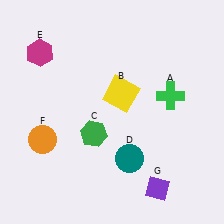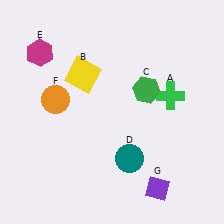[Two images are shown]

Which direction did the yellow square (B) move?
The yellow square (B) moved left.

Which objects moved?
The objects that moved are: the yellow square (B), the green hexagon (C), the orange circle (F).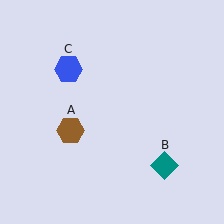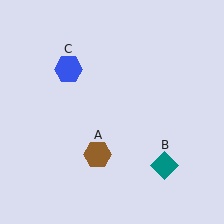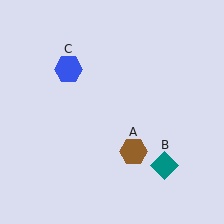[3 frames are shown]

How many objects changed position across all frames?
1 object changed position: brown hexagon (object A).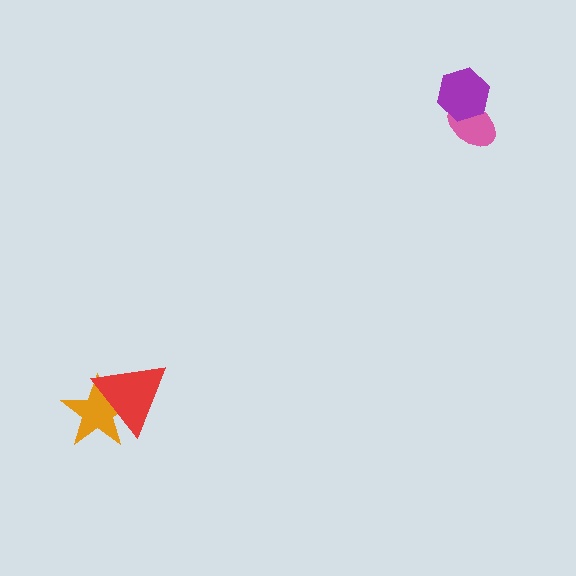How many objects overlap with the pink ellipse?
1 object overlaps with the pink ellipse.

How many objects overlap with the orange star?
1 object overlaps with the orange star.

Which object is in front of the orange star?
The red triangle is in front of the orange star.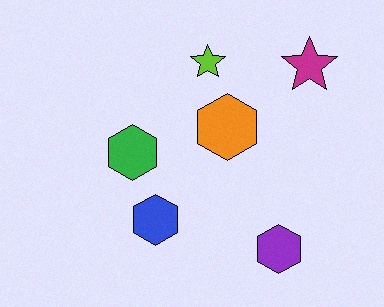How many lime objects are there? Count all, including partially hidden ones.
There is 1 lime object.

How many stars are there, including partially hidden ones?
There are 2 stars.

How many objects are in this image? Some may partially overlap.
There are 6 objects.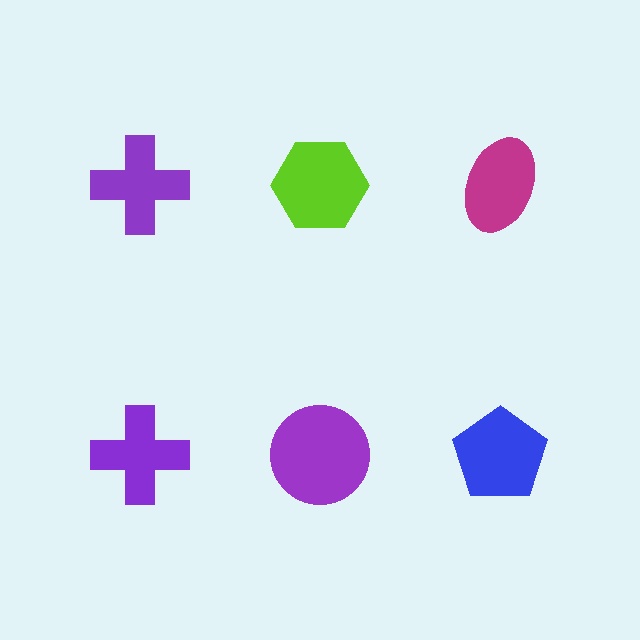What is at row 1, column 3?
A magenta ellipse.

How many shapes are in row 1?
3 shapes.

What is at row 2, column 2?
A purple circle.